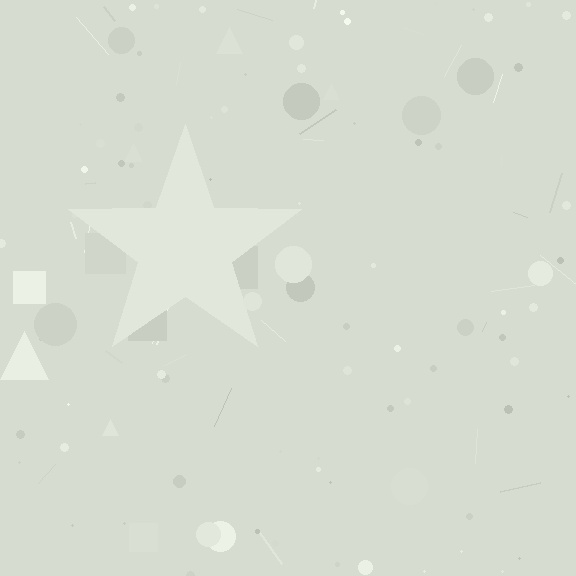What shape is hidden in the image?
A star is hidden in the image.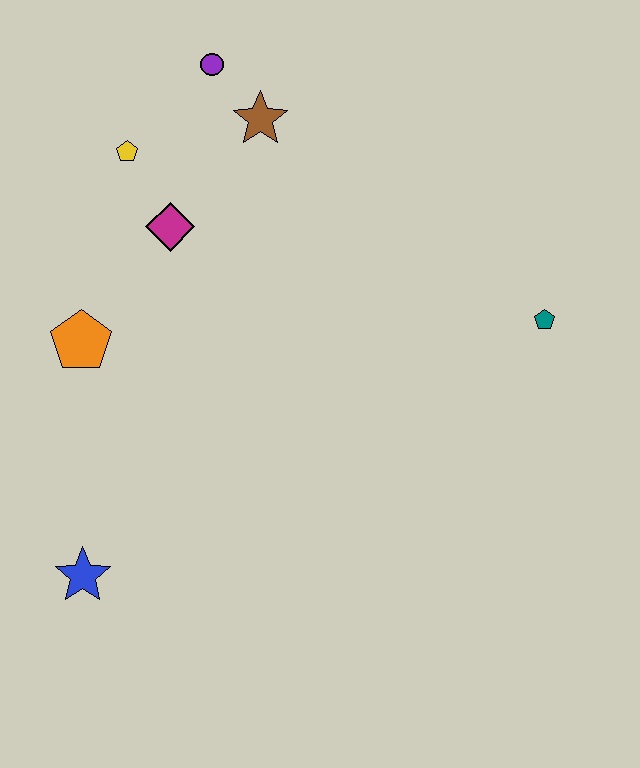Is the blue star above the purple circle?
No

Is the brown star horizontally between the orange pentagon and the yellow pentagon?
No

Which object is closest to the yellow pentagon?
The magenta diamond is closest to the yellow pentagon.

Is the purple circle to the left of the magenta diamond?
No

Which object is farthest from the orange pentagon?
The teal pentagon is farthest from the orange pentagon.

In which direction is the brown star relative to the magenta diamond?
The brown star is above the magenta diamond.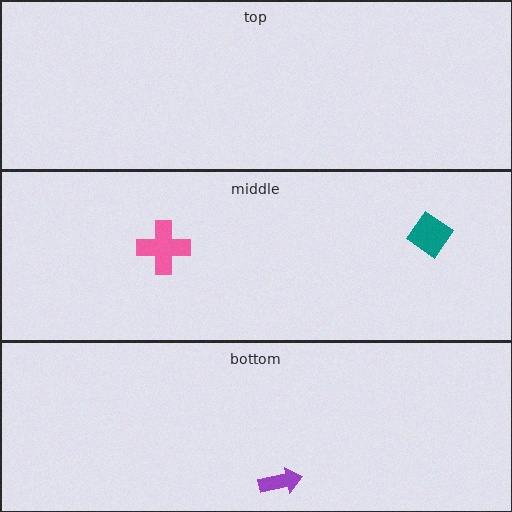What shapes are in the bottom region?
The purple arrow.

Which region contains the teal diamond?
The middle region.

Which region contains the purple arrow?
The bottom region.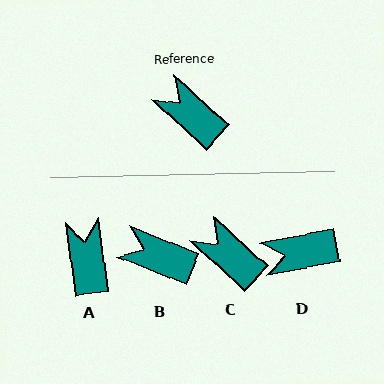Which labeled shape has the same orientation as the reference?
C.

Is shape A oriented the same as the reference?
No, it is off by about 40 degrees.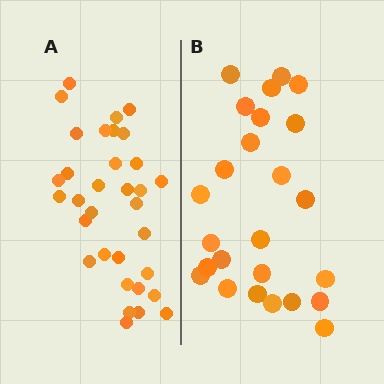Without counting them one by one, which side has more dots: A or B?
Region A (the left region) has more dots.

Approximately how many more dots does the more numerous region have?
Region A has roughly 8 or so more dots than region B.